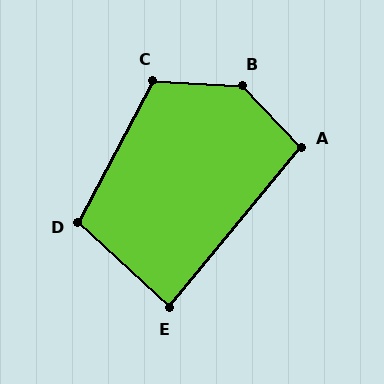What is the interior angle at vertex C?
Approximately 115 degrees (obtuse).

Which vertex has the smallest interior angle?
E, at approximately 86 degrees.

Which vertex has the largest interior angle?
B, at approximately 136 degrees.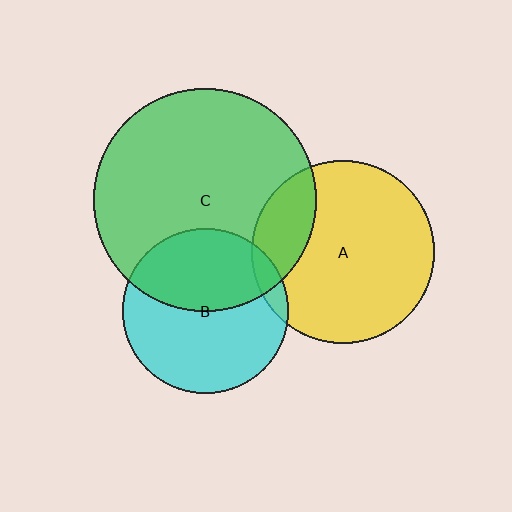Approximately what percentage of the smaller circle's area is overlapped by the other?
Approximately 20%.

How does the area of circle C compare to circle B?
Approximately 1.8 times.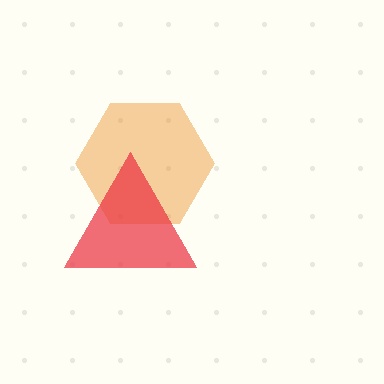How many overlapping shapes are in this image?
There are 2 overlapping shapes in the image.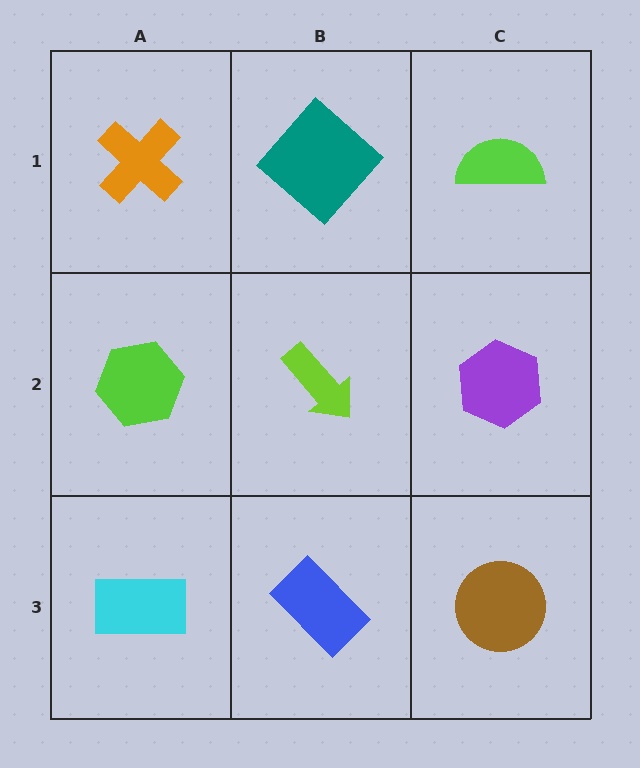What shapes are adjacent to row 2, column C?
A lime semicircle (row 1, column C), a brown circle (row 3, column C), a lime arrow (row 2, column B).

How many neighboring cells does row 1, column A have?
2.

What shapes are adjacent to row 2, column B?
A teal diamond (row 1, column B), a blue rectangle (row 3, column B), a lime hexagon (row 2, column A), a purple hexagon (row 2, column C).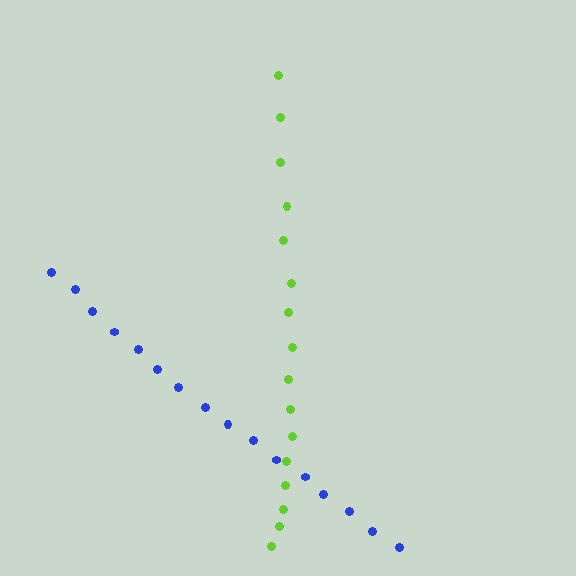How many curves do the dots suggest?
There are 2 distinct paths.